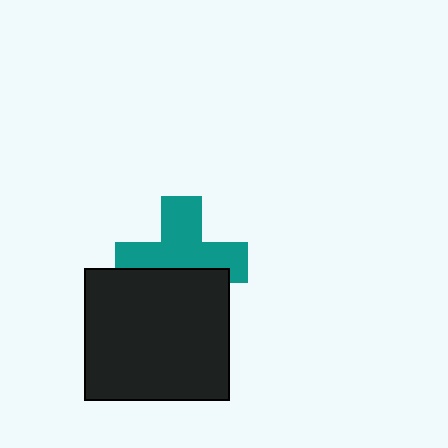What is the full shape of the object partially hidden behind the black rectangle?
The partially hidden object is a teal cross.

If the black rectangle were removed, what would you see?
You would see the complete teal cross.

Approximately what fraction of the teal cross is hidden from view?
Roughly 40% of the teal cross is hidden behind the black rectangle.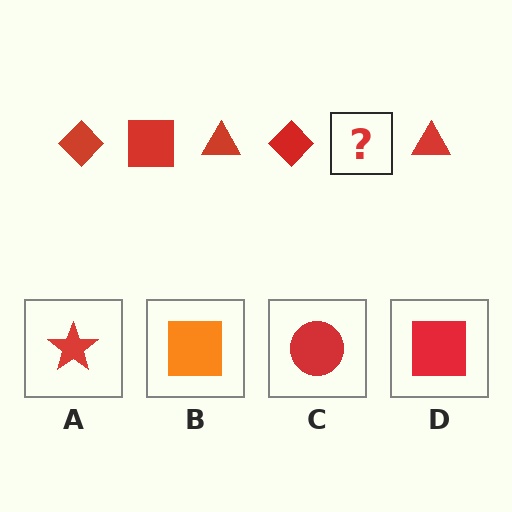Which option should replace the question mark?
Option D.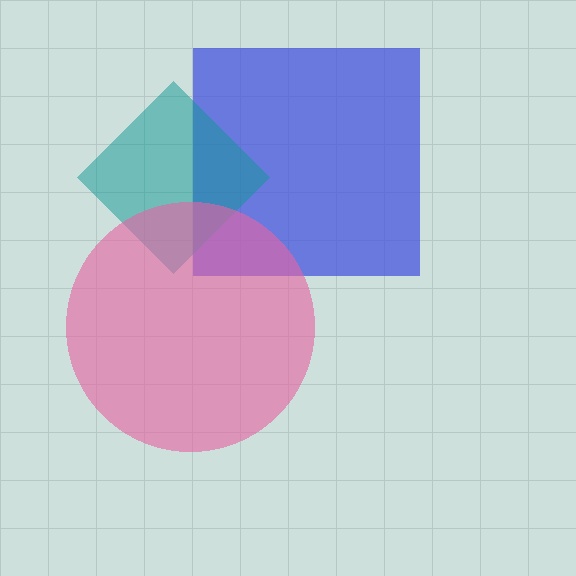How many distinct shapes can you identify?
There are 3 distinct shapes: a blue square, a teal diamond, a pink circle.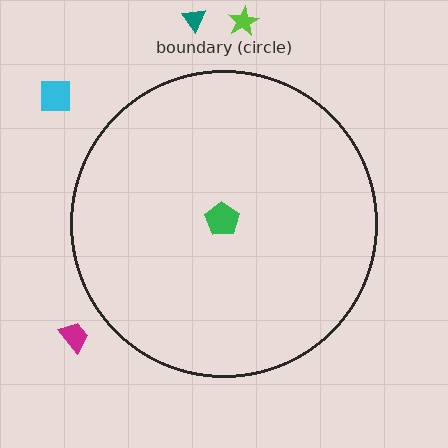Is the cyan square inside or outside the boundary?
Outside.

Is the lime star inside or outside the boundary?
Outside.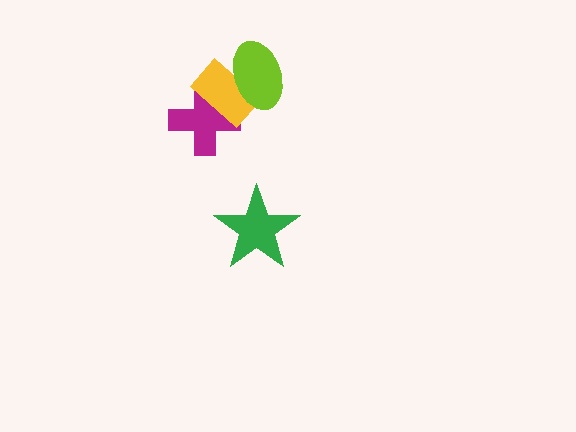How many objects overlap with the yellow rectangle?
2 objects overlap with the yellow rectangle.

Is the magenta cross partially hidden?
Yes, it is partially covered by another shape.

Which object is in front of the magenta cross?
The yellow rectangle is in front of the magenta cross.